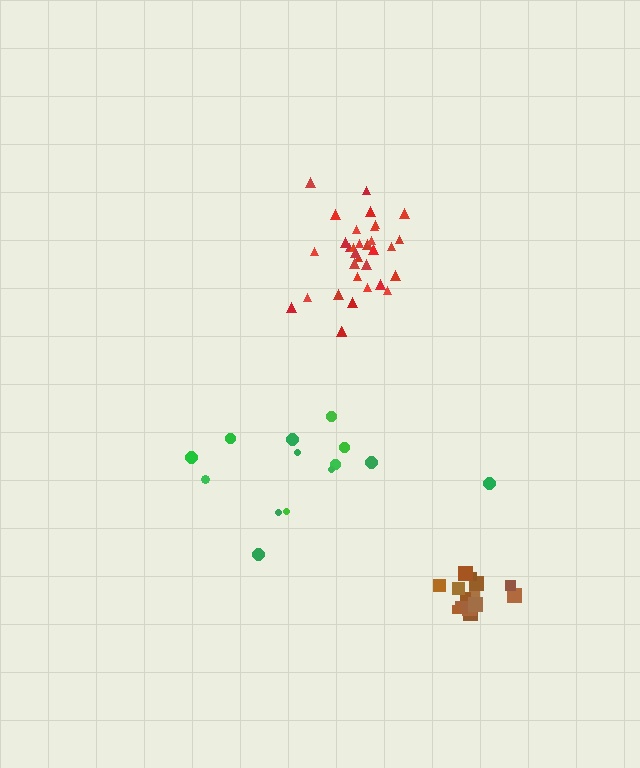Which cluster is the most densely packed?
Brown.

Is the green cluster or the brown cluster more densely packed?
Brown.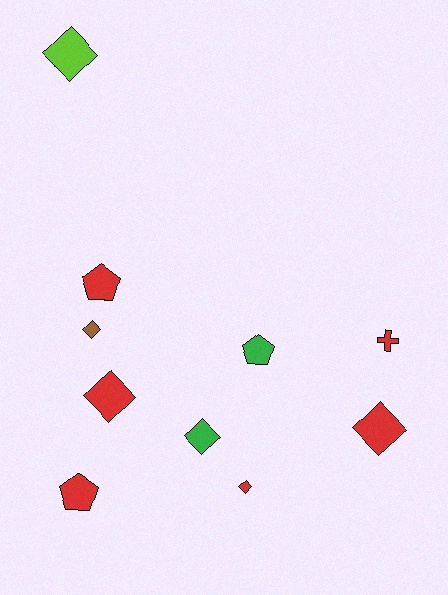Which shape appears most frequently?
Diamond, with 6 objects.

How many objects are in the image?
There are 10 objects.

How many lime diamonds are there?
There is 1 lime diamond.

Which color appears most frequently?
Red, with 6 objects.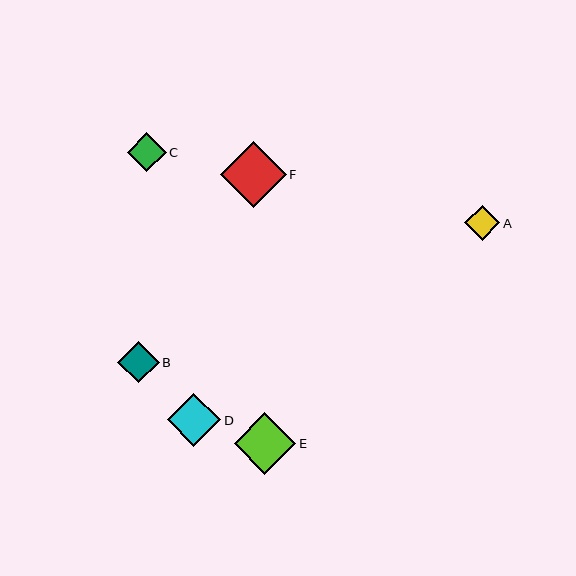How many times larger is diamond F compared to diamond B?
Diamond F is approximately 1.6 times the size of diamond B.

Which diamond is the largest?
Diamond F is the largest with a size of approximately 65 pixels.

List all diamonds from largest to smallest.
From largest to smallest: F, E, D, B, C, A.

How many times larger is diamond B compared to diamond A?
Diamond B is approximately 1.2 times the size of diamond A.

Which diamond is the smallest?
Diamond A is the smallest with a size of approximately 35 pixels.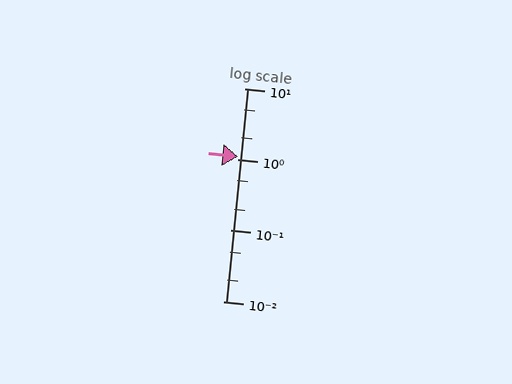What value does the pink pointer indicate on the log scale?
The pointer indicates approximately 1.1.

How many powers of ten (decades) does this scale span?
The scale spans 3 decades, from 0.01 to 10.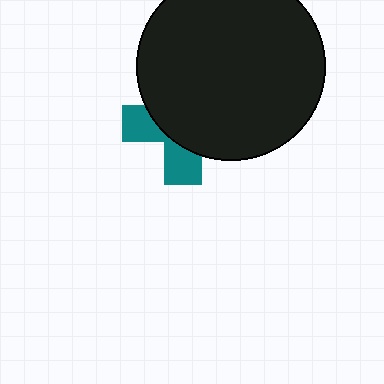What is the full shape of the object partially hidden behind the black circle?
The partially hidden object is a teal cross.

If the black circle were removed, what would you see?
You would see the complete teal cross.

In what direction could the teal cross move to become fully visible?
The teal cross could move toward the lower-left. That would shift it out from behind the black circle entirely.